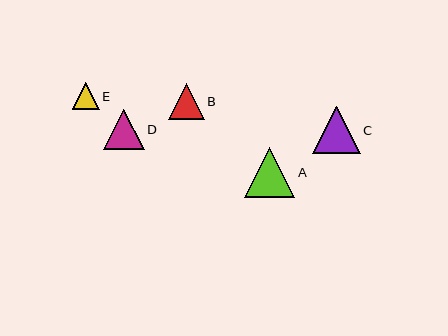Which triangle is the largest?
Triangle A is the largest with a size of approximately 51 pixels.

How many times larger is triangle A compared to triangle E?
Triangle A is approximately 1.9 times the size of triangle E.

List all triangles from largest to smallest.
From largest to smallest: A, C, D, B, E.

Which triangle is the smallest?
Triangle E is the smallest with a size of approximately 27 pixels.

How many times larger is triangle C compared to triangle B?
Triangle C is approximately 1.3 times the size of triangle B.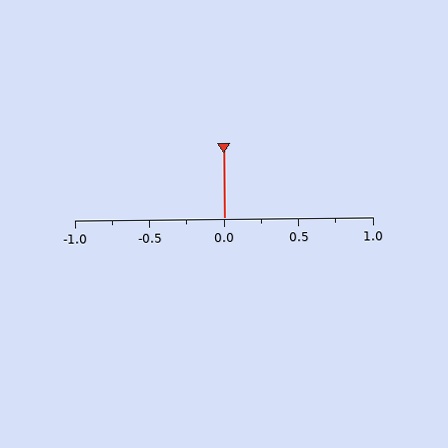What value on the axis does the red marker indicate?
The marker indicates approximately 0.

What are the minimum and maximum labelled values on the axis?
The axis runs from -1.0 to 1.0.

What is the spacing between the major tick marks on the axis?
The major ticks are spaced 0.5 apart.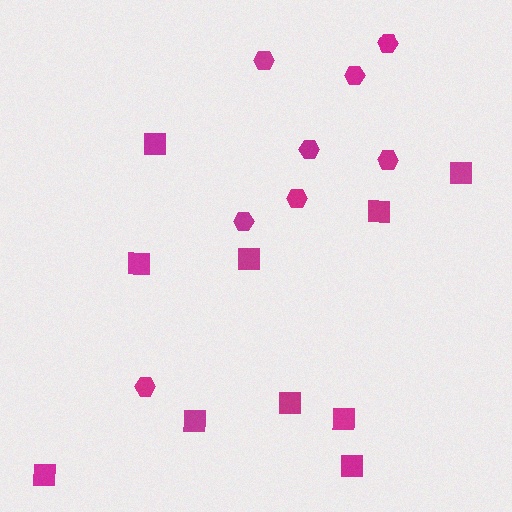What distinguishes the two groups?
There are 2 groups: one group of squares (10) and one group of hexagons (8).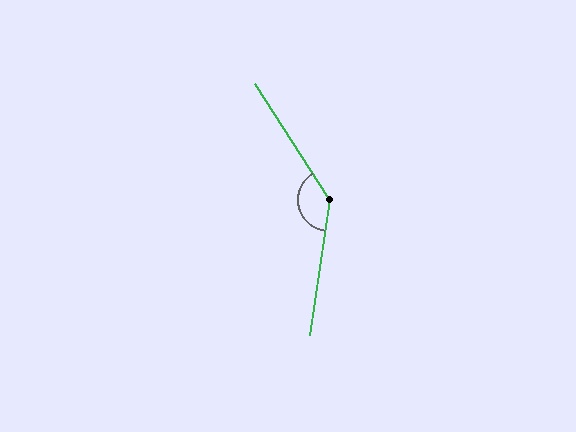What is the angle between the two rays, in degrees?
Approximately 139 degrees.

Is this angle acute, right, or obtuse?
It is obtuse.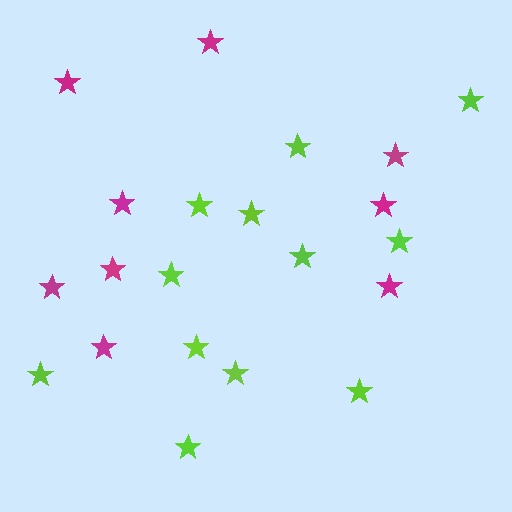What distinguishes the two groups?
There are 2 groups: one group of lime stars (12) and one group of magenta stars (9).